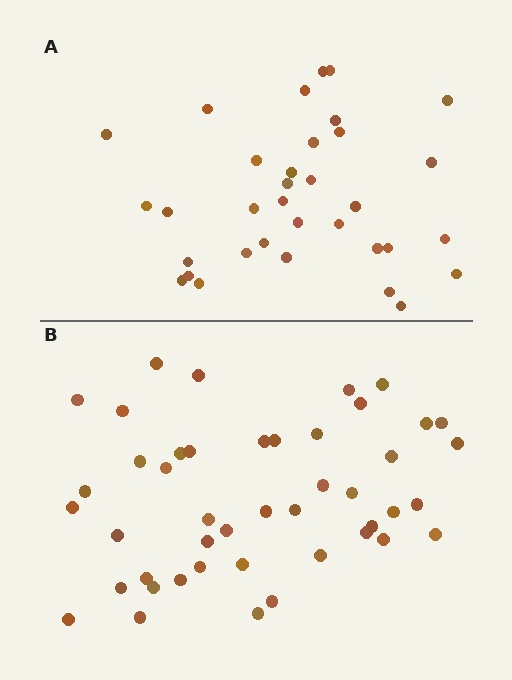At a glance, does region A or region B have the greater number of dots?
Region B (the bottom region) has more dots.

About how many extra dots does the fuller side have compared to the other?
Region B has roughly 12 or so more dots than region A.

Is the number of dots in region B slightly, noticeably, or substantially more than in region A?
Region B has noticeably more, but not dramatically so. The ratio is roughly 1.3 to 1.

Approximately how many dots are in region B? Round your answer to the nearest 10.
About 40 dots. (The exact count is 45, which rounds to 40.)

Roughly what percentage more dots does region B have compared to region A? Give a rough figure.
About 30% more.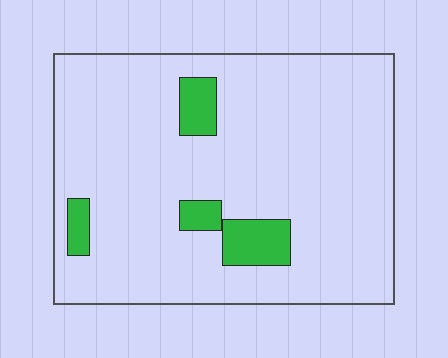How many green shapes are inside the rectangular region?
4.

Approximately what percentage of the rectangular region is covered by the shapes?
Approximately 10%.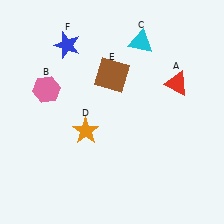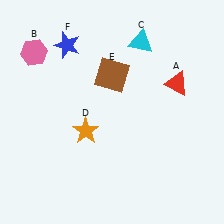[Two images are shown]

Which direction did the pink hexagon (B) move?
The pink hexagon (B) moved up.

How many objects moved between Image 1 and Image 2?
1 object moved between the two images.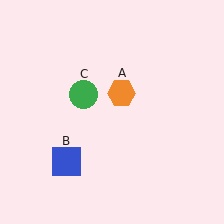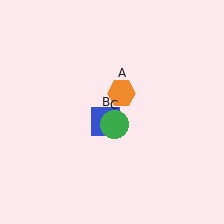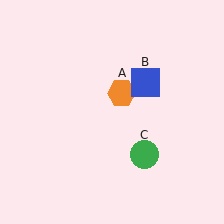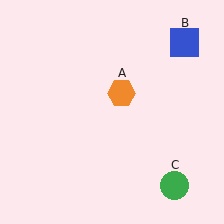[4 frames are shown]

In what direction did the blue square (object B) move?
The blue square (object B) moved up and to the right.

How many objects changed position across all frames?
2 objects changed position: blue square (object B), green circle (object C).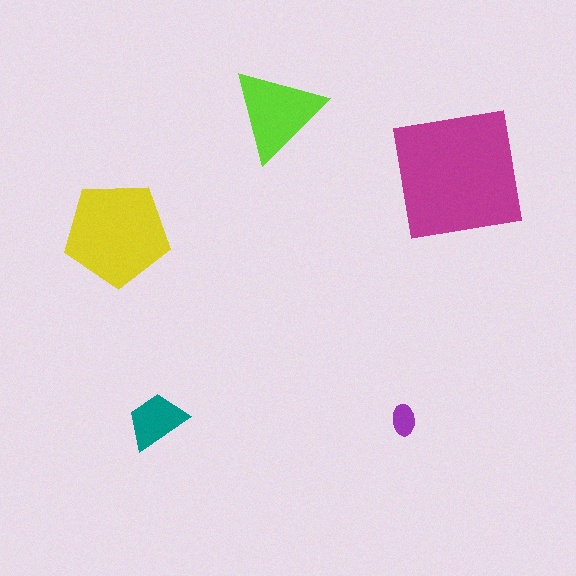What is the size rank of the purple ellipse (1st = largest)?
5th.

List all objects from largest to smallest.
The magenta square, the yellow pentagon, the lime triangle, the teal trapezoid, the purple ellipse.